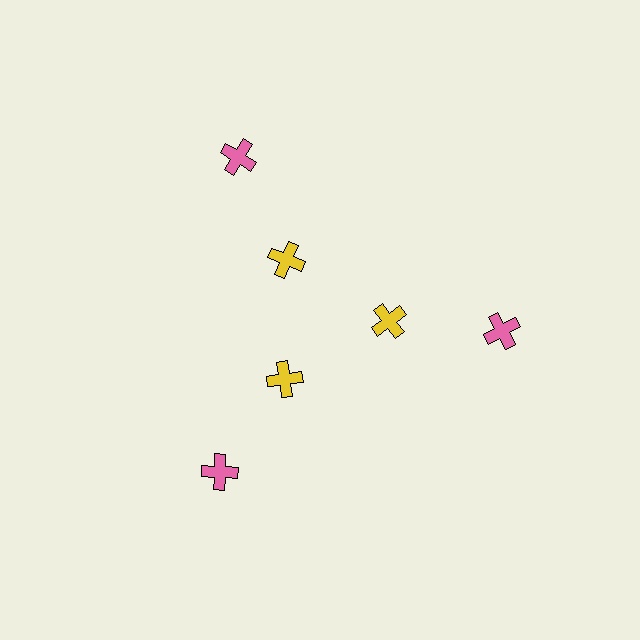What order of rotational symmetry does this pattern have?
This pattern has 3-fold rotational symmetry.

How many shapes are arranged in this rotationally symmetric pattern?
There are 6 shapes, arranged in 3 groups of 2.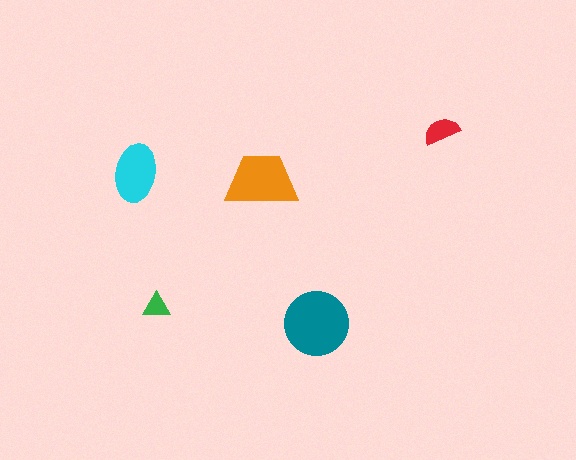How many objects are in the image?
There are 5 objects in the image.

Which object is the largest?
The teal circle.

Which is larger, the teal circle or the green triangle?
The teal circle.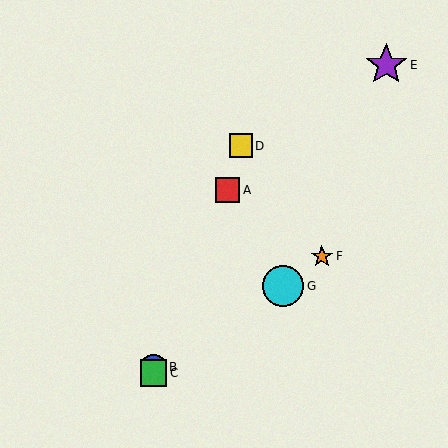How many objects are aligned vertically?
2 objects (B, C) are aligned vertically.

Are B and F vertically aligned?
No, B is at x≈154 and F is at x≈322.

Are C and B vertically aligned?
Yes, both are at x≈154.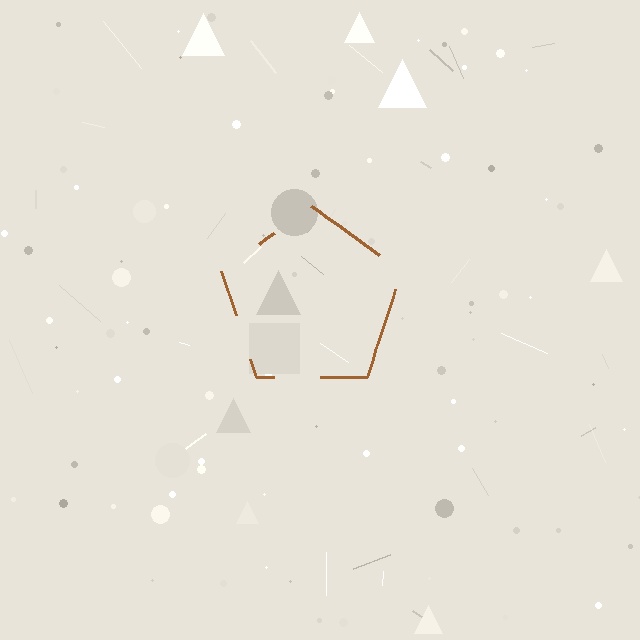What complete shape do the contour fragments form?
The contour fragments form a pentagon.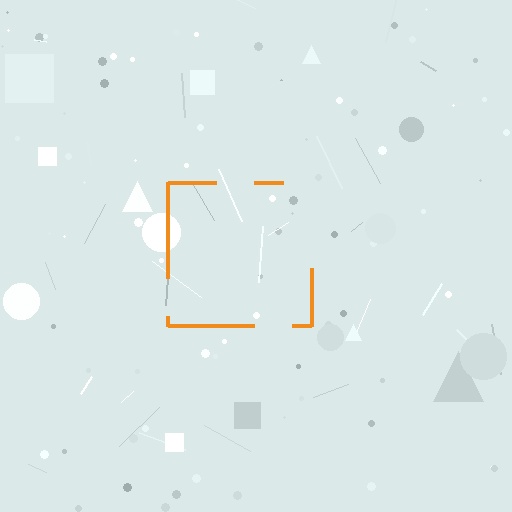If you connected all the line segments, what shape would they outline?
They would outline a square.